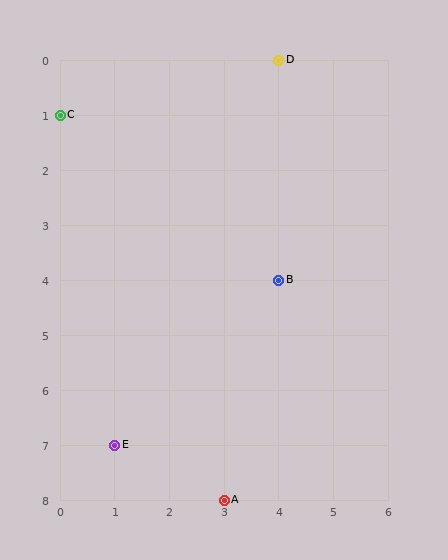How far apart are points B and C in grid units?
Points B and C are 4 columns and 3 rows apart (about 5.0 grid units diagonally).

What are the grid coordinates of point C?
Point C is at grid coordinates (0, 1).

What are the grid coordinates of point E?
Point E is at grid coordinates (1, 7).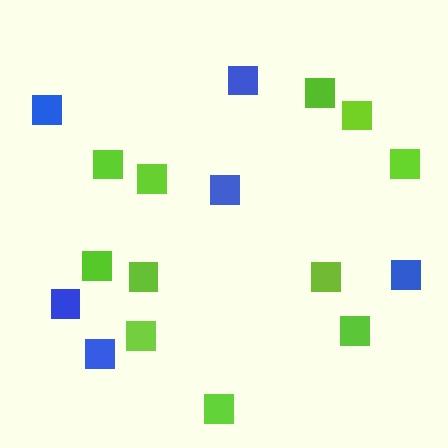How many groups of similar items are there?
There are 2 groups: one group of lime squares (11) and one group of blue squares (6).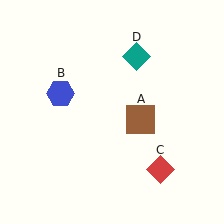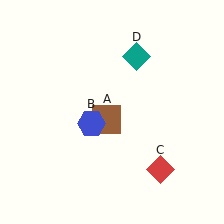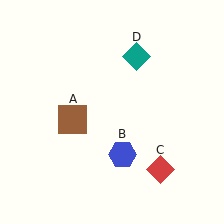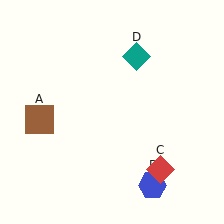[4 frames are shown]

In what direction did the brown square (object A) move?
The brown square (object A) moved left.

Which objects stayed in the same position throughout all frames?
Red diamond (object C) and teal diamond (object D) remained stationary.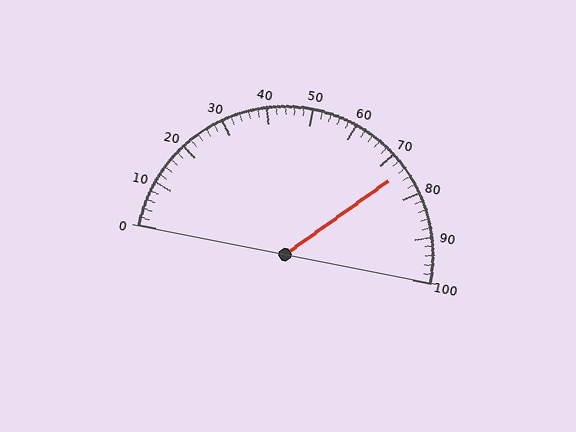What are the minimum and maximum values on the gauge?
The gauge ranges from 0 to 100.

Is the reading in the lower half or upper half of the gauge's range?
The reading is in the upper half of the range (0 to 100).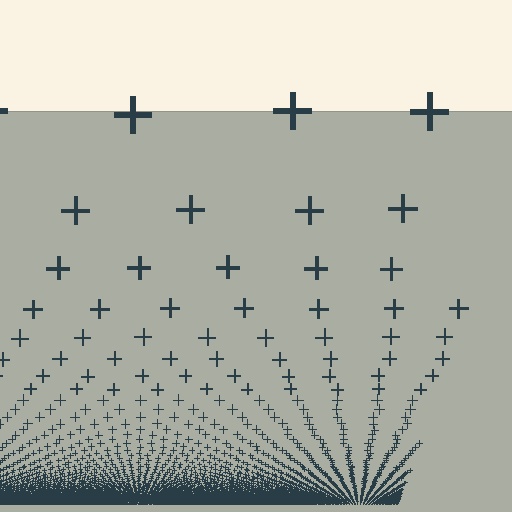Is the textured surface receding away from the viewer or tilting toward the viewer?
The surface appears to tilt toward the viewer. Texture elements get larger and sparser toward the top.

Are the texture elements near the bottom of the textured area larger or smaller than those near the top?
Smaller. The gradient is inverted — elements near the bottom are smaller and denser.